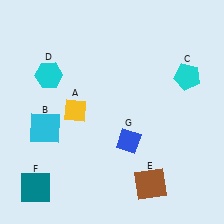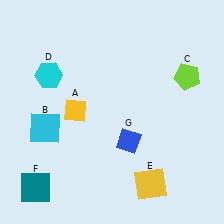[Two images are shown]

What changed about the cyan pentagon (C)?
In Image 1, C is cyan. In Image 2, it changed to lime.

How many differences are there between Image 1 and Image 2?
There are 2 differences between the two images.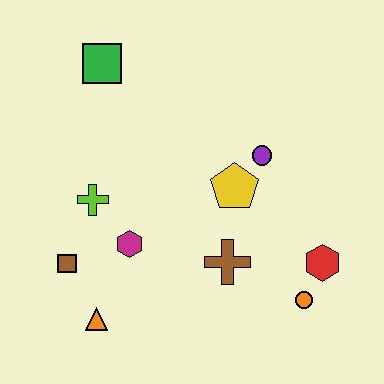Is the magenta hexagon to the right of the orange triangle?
Yes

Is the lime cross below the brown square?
No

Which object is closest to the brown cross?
The yellow pentagon is closest to the brown cross.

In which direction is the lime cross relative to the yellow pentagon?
The lime cross is to the left of the yellow pentagon.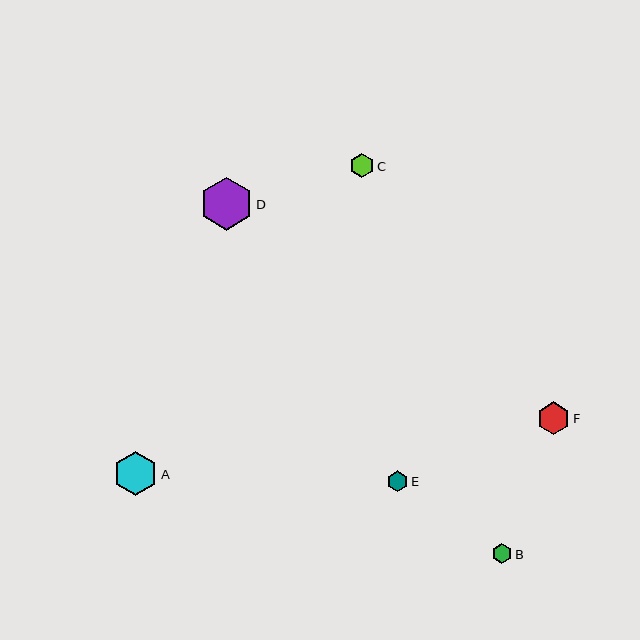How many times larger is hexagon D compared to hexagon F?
Hexagon D is approximately 1.6 times the size of hexagon F.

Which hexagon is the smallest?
Hexagon B is the smallest with a size of approximately 20 pixels.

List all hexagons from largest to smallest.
From largest to smallest: D, A, F, C, E, B.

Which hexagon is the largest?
Hexagon D is the largest with a size of approximately 53 pixels.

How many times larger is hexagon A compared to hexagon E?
Hexagon A is approximately 2.1 times the size of hexagon E.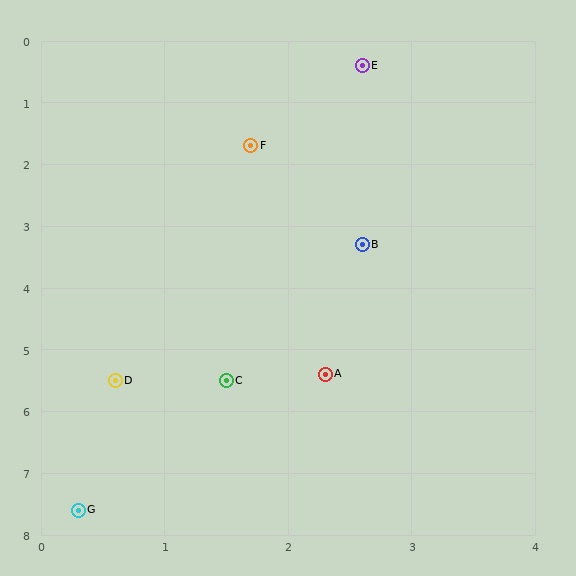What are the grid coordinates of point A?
Point A is at approximately (2.3, 5.4).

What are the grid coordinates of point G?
Point G is at approximately (0.3, 7.6).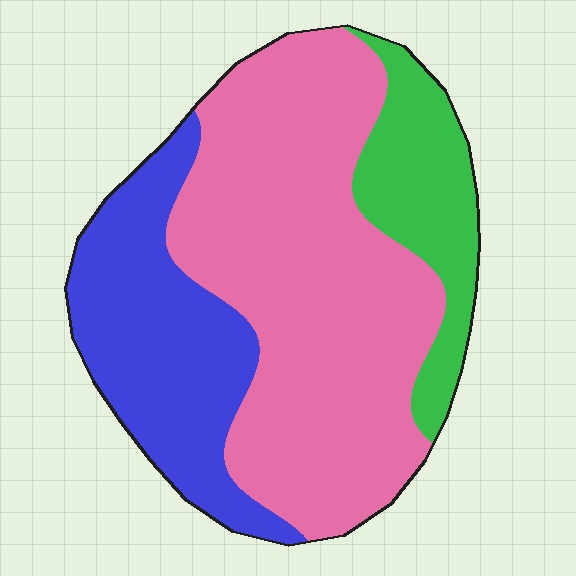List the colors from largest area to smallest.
From largest to smallest: pink, blue, green.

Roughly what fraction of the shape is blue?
Blue covers 27% of the shape.